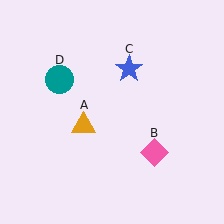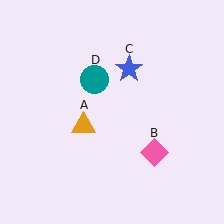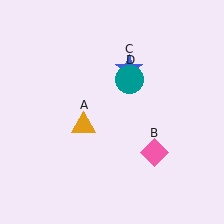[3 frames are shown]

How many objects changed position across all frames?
1 object changed position: teal circle (object D).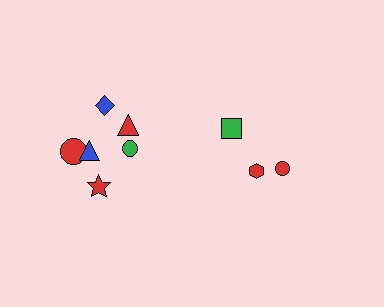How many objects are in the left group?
There are 6 objects.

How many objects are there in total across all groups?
There are 9 objects.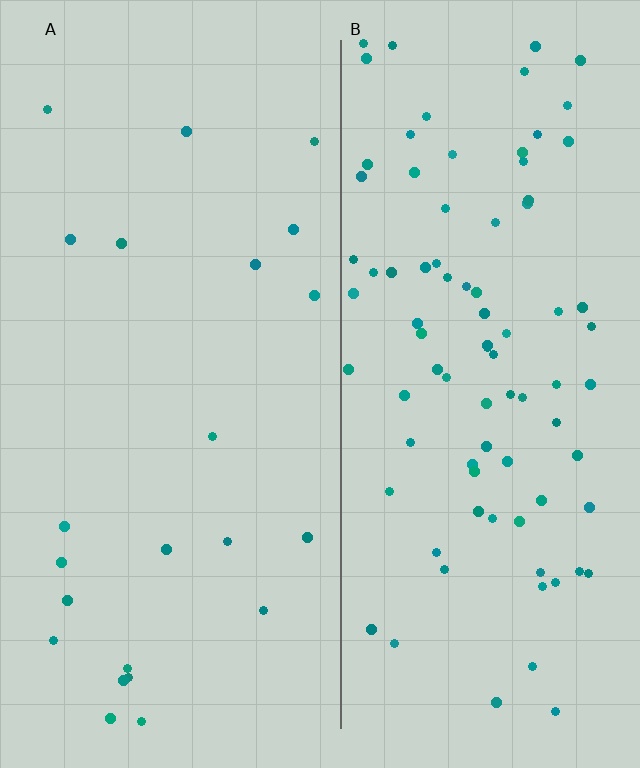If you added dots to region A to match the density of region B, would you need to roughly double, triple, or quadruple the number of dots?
Approximately quadruple.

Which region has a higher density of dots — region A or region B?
B (the right).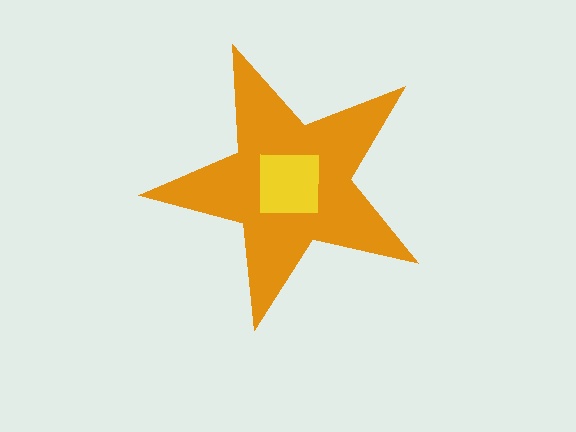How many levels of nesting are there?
2.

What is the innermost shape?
The yellow square.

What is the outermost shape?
The orange star.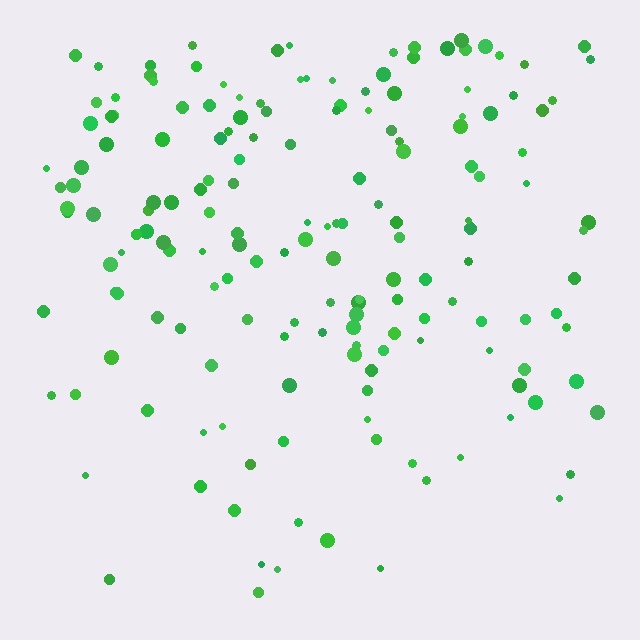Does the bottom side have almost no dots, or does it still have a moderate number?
Still a moderate number, just noticeably fewer than the top.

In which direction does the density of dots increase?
From bottom to top, with the top side densest.